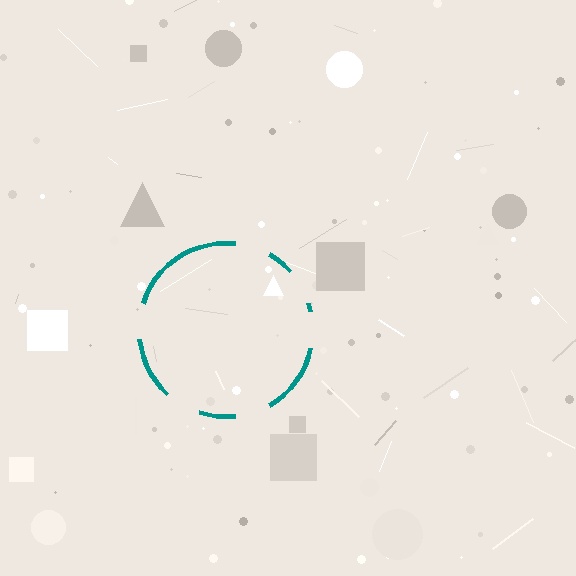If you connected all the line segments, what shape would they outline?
They would outline a circle.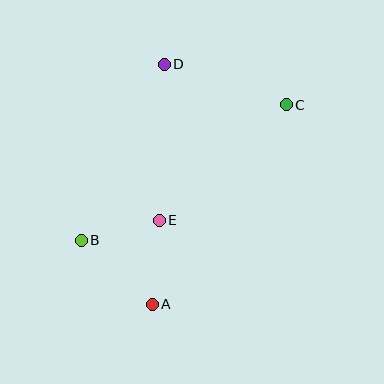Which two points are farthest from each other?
Points B and C are farthest from each other.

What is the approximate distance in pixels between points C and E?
The distance between C and E is approximately 171 pixels.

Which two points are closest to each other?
Points B and E are closest to each other.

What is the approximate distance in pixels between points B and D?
The distance between B and D is approximately 195 pixels.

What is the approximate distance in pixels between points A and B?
The distance between A and B is approximately 96 pixels.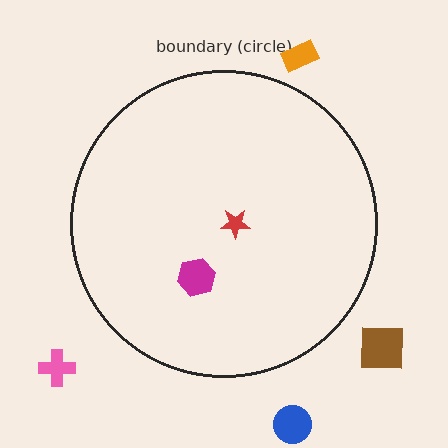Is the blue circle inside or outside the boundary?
Outside.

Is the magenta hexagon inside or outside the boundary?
Inside.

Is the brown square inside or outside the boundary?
Outside.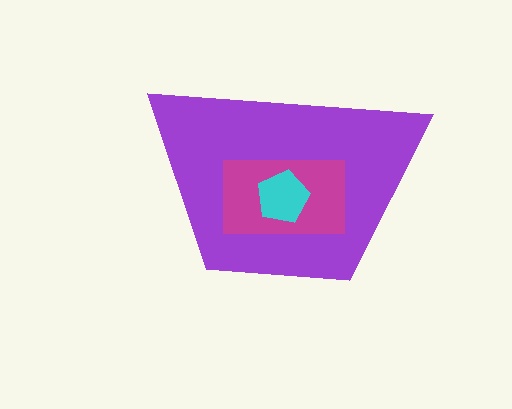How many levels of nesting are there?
3.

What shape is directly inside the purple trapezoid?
The magenta rectangle.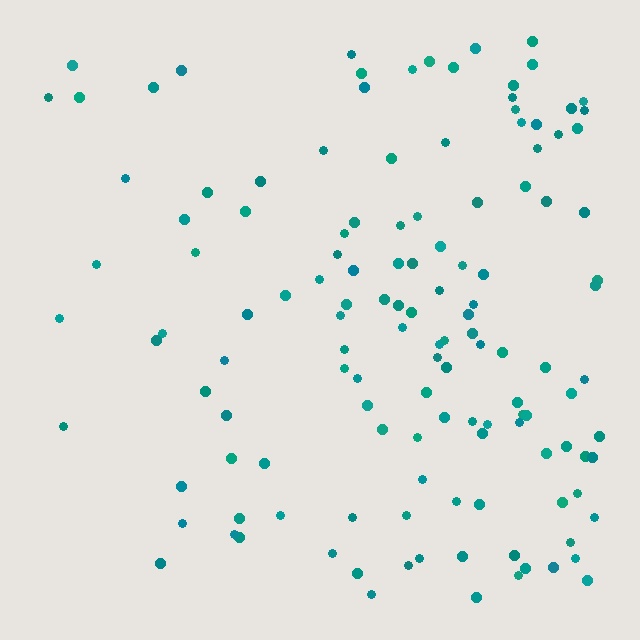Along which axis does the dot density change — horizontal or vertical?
Horizontal.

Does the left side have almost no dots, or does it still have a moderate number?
Still a moderate number, just noticeably fewer than the right.